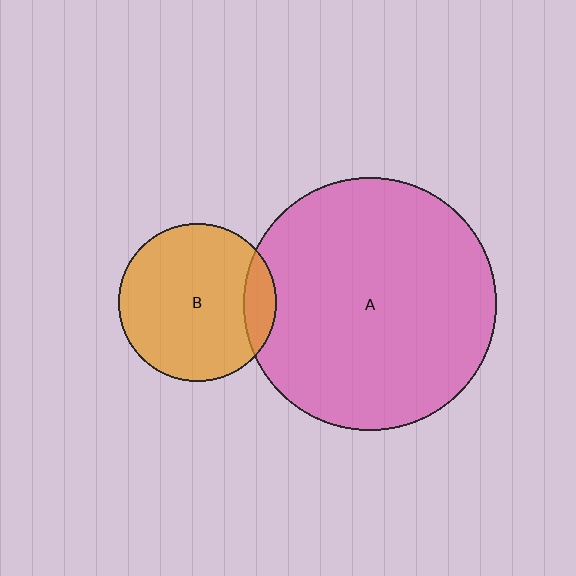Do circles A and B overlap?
Yes.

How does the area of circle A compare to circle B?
Approximately 2.5 times.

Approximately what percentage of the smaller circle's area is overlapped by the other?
Approximately 10%.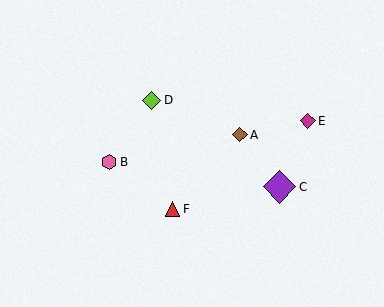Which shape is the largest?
The purple diamond (labeled C) is the largest.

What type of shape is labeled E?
Shape E is a magenta diamond.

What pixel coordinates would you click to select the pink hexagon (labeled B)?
Click at (109, 162) to select the pink hexagon B.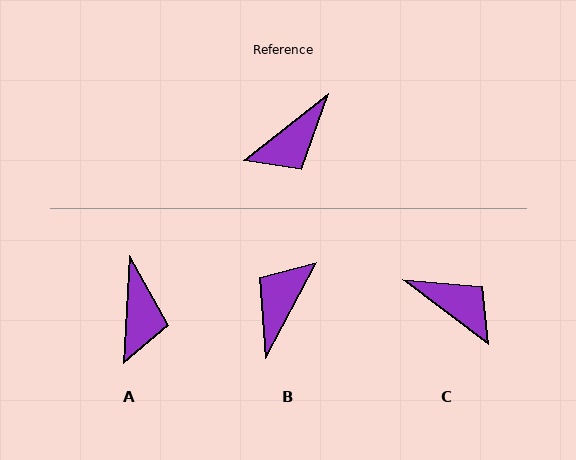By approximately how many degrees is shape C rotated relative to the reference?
Approximately 105 degrees counter-clockwise.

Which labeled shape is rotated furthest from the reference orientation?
B, about 156 degrees away.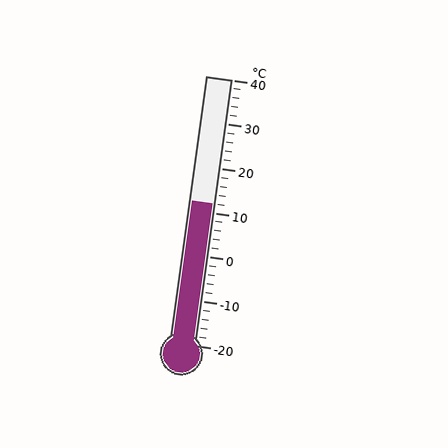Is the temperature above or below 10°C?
The temperature is above 10°C.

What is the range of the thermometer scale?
The thermometer scale ranges from -20°C to 40°C.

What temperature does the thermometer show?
The thermometer shows approximately 12°C.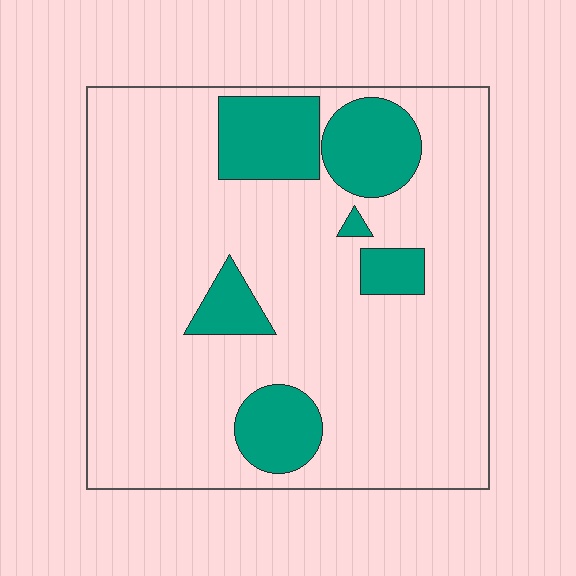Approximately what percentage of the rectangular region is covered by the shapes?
Approximately 20%.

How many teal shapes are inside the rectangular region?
6.